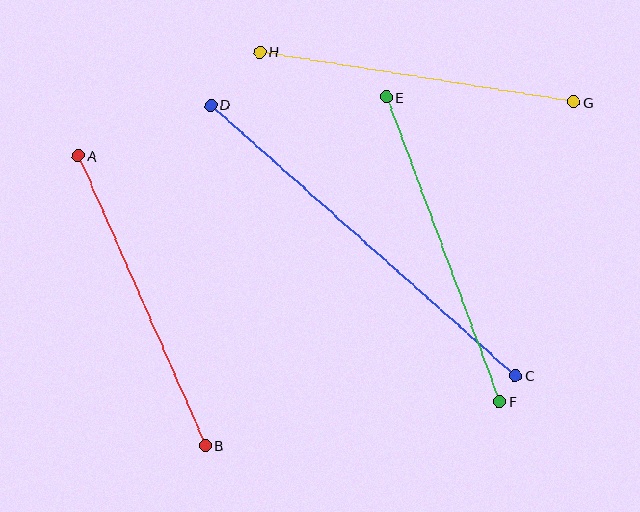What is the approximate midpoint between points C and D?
The midpoint is at approximately (363, 240) pixels.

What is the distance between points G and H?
The distance is approximately 318 pixels.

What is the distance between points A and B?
The distance is approximately 316 pixels.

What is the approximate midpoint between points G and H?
The midpoint is at approximately (417, 77) pixels.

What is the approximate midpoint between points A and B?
The midpoint is at approximately (142, 301) pixels.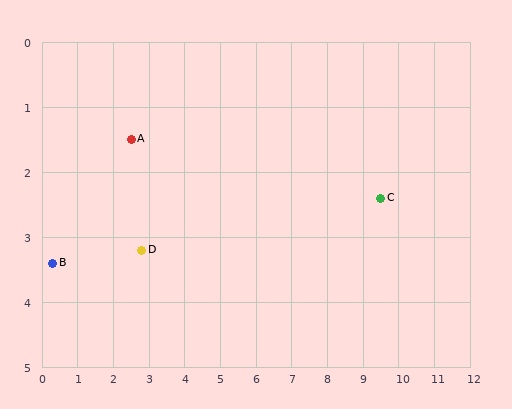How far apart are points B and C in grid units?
Points B and C are about 9.3 grid units apart.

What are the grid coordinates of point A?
Point A is at approximately (2.5, 1.5).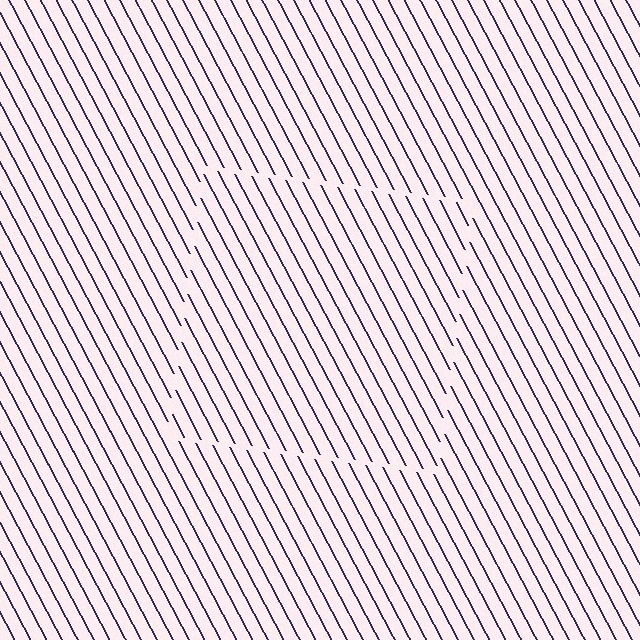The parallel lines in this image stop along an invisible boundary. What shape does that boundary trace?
An illusory square. The interior of the shape contains the same grating, shifted by half a period — the contour is defined by the phase discontinuity where line-ends from the inner and outer gratings abut.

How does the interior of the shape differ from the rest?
The interior of the shape contains the same grating, shifted by half a period — the contour is defined by the phase discontinuity where line-ends from the inner and outer gratings abut.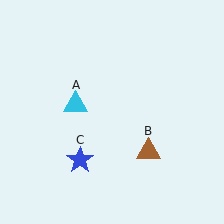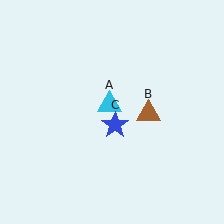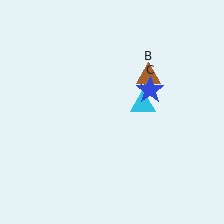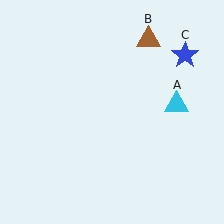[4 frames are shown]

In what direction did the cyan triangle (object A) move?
The cyan triangle (object A) moved right.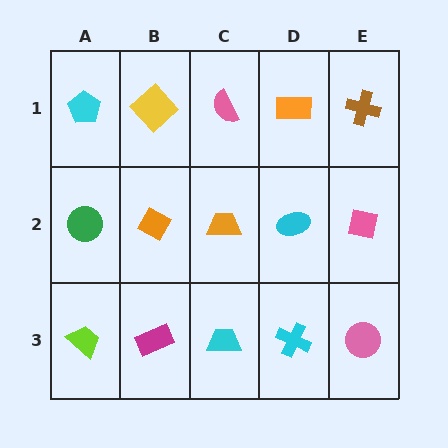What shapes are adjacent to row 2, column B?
A yellow diamond (row 1, column B), a magenta rectangle (row 3, column B), a green circle (row 2, column A), an orange trapezoid (row 2, column C).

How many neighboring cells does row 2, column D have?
4.